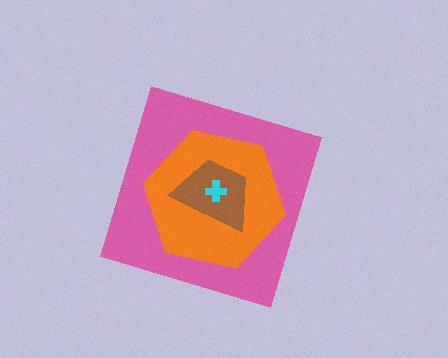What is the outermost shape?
The pink diamond.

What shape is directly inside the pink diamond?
The orange hexagon.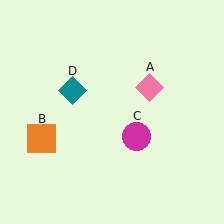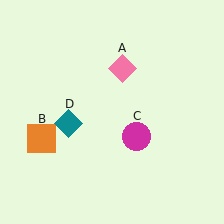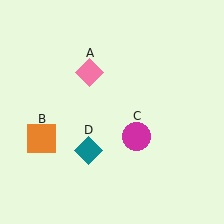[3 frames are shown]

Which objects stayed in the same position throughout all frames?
Orange square (object B) and magenta circle (object C) remained stationary.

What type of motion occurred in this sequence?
The pink diamond (object A), teal diamond (object D) rotated counterclockwise around the center of the scene.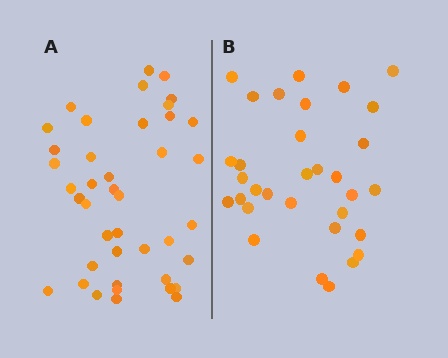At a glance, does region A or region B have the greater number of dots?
Region A (the left region) has more dots.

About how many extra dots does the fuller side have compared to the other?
Region A has roughly 8 or so more dots than region B.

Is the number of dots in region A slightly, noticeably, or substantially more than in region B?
Region A has noticeably more, but not dramatically so. The ratio is roughly 1.3 to 1.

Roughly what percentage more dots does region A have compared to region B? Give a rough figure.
About 30% more.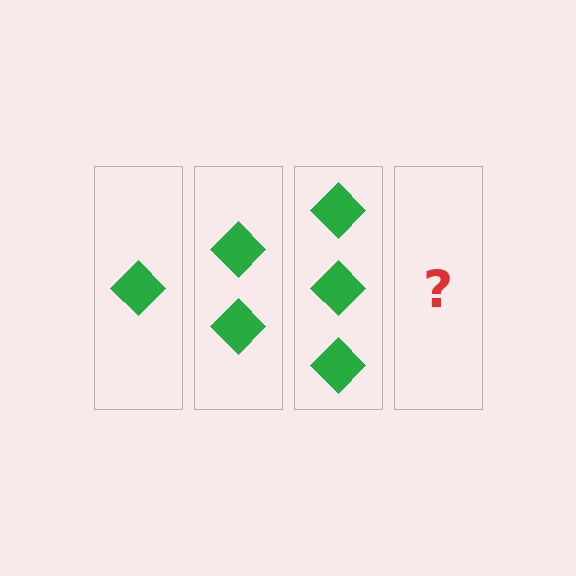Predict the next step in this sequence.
The next step is 4 diamonds.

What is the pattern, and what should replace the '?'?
The pattern is that each step adds one more diamond. The '?' should be 4 diamonds.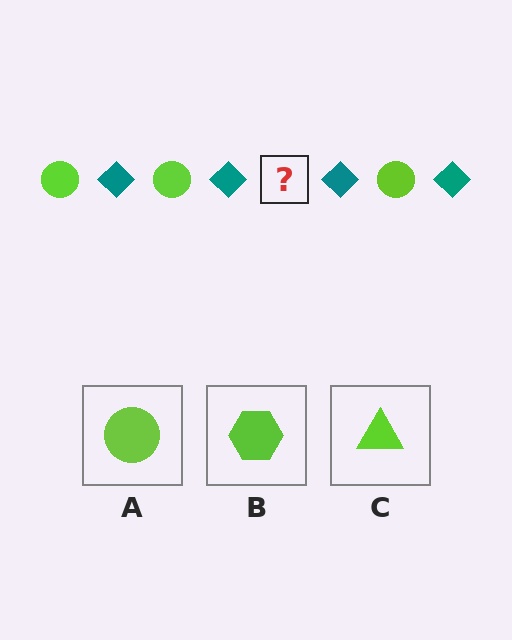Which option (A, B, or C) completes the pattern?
A.